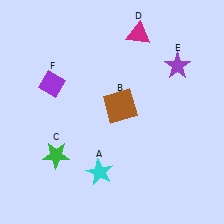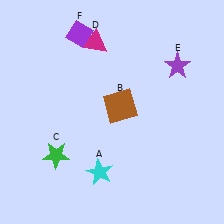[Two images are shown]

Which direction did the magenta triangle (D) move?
The magenta triangle (D) moved left.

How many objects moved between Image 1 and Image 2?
2 objects moved between the two images.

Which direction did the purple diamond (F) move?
The purple diamond (F) moved up.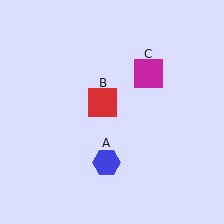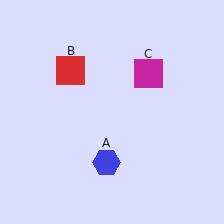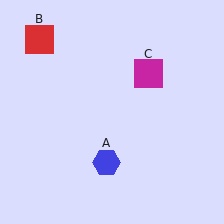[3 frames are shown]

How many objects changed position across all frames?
1 object changed position: red square (object B).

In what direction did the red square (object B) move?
The red square (object B) moved up and to the left.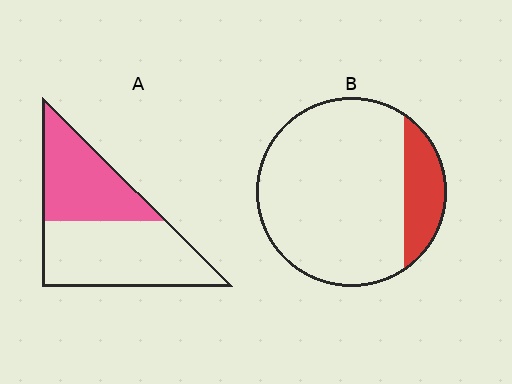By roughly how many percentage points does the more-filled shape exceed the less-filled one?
By roughly 25 percentage points (A over B).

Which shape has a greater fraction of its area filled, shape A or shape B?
Shape A.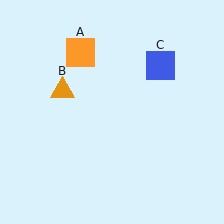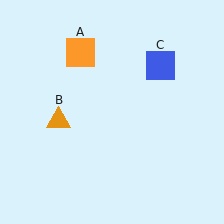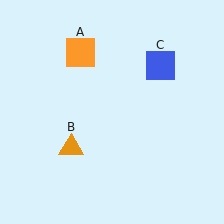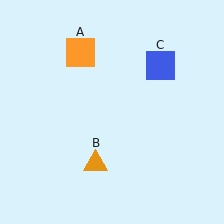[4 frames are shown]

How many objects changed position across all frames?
1 object changed position: orange triangle (object B).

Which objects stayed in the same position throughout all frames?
Orange square (object A) and blue square (object C) remained stationary.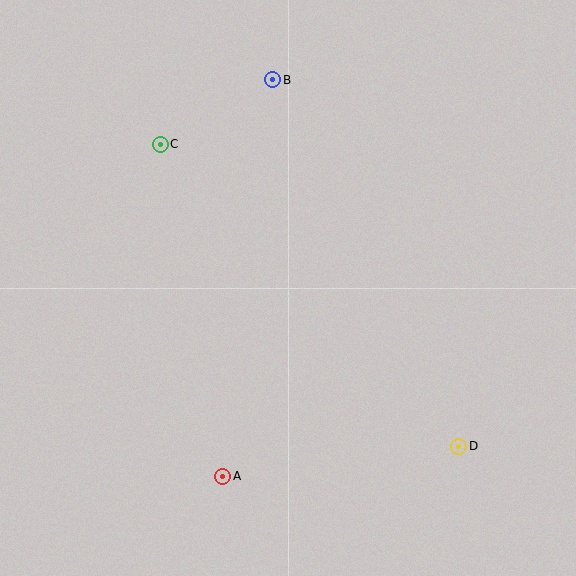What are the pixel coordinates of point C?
Point C is at (160, 144).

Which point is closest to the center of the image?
Point C at (160, 144) is closest to the center.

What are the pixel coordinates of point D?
Point D is at (459, 446).